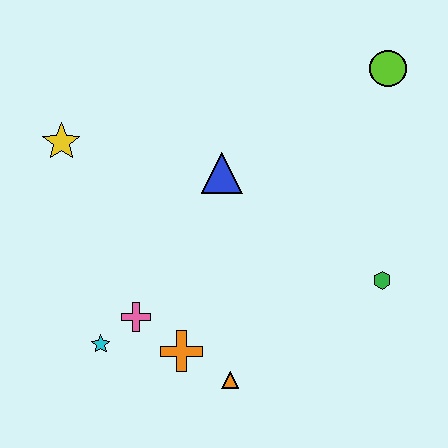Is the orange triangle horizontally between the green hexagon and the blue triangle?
Yes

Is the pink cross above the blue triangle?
No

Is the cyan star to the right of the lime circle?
No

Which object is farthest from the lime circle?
The cyan star is farthest from the lime circle.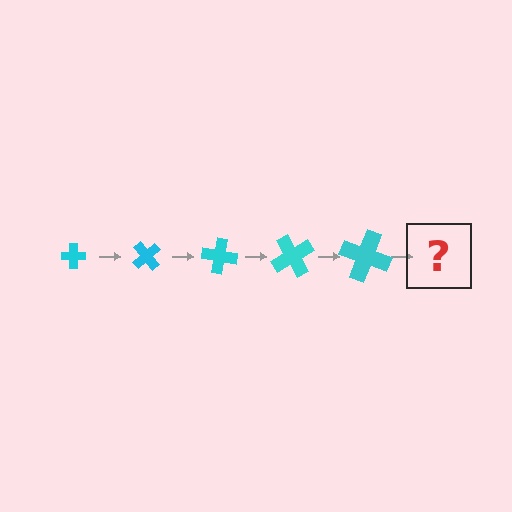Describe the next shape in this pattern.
It should be a cross, larger than the previous one and rotated 250 degrees from the start.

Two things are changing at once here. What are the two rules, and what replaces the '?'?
The two rules are that the cross grows larger each step and it rotates 50 degrees each step. The '?' should be a cross, larger than the previous one and rotated 250 degrees from the start.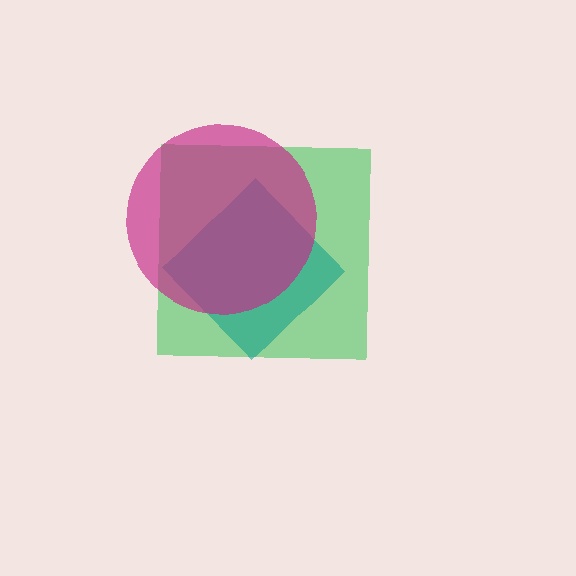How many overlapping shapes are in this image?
There are 3 overlapping shapes in the image.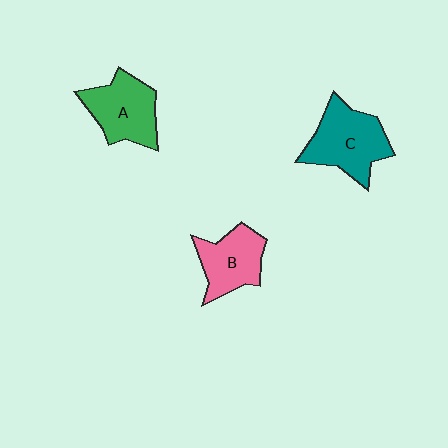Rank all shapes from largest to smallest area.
From largest to smallest: C (teal), A (green), B (pink).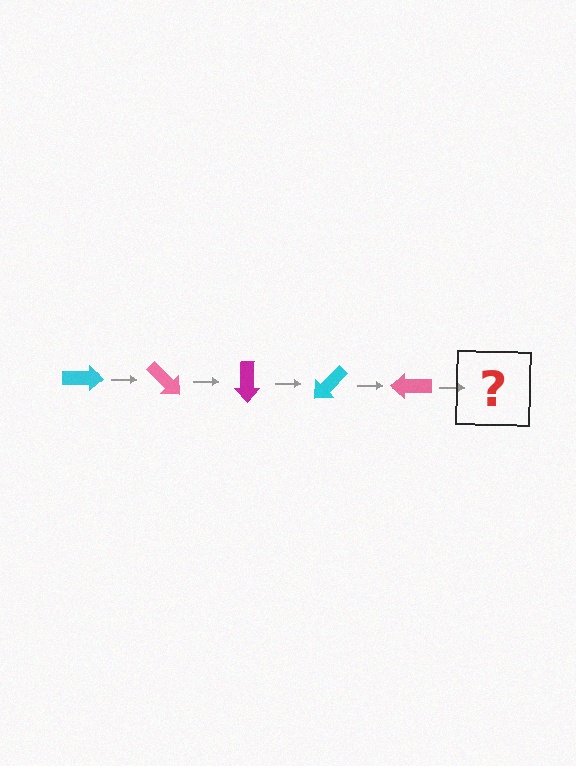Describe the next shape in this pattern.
It should be a magenta arrow, rotated 225 degrees from the start.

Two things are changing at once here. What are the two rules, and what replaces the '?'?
The two rules are that it rotates 45 degrees each step and the color cycles through cyan, pink, and magenta. The '?' should be a magenta arrow, rotated 225 degrees from the start.